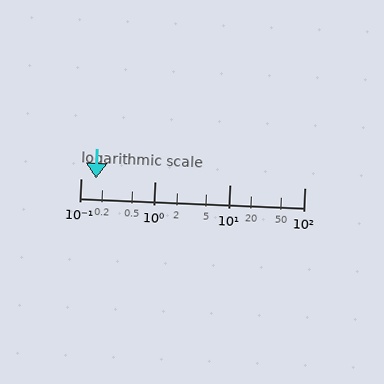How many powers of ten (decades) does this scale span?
The scale spans 3 decades, from 0.1 to 100.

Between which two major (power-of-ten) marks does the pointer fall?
The pointer is between 0.1 and 1.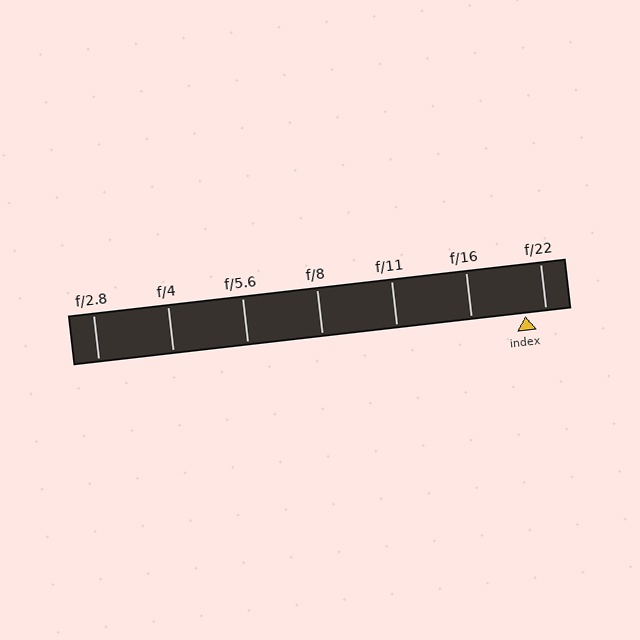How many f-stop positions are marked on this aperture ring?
There are 7 f-stop positions marked.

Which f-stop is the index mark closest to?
The index mark is closest to f/22.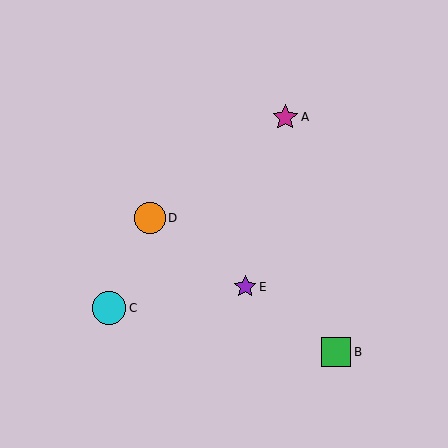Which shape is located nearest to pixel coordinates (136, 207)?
The orange circle (labeled D) at (150, 218) is nearest to that location.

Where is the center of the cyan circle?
The center of the cyan circle is at (109, 308).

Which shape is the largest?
The cyan circle (labeled C) is the largest.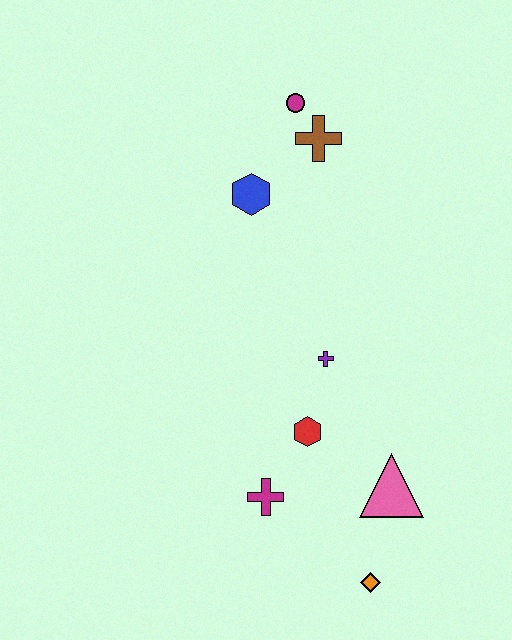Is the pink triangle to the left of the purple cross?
No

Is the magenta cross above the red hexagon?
No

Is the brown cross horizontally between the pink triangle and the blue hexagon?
Yes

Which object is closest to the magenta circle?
The brown cross is closest to the magenta circle.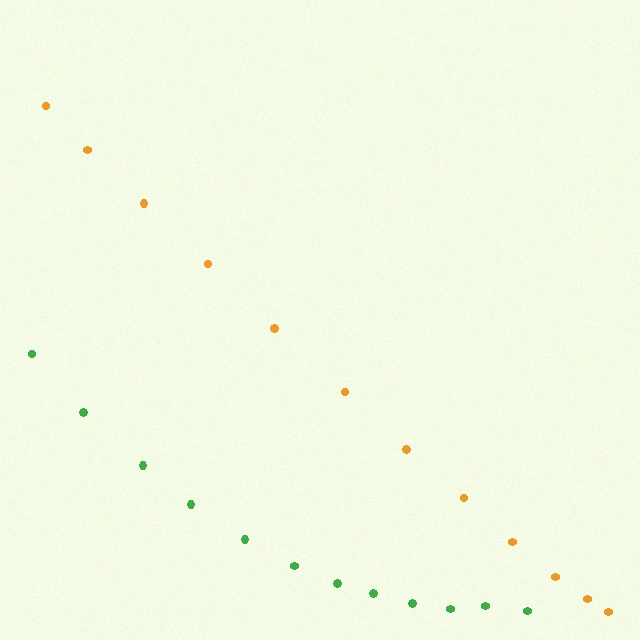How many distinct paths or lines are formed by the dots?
There are 2 distinct paths.